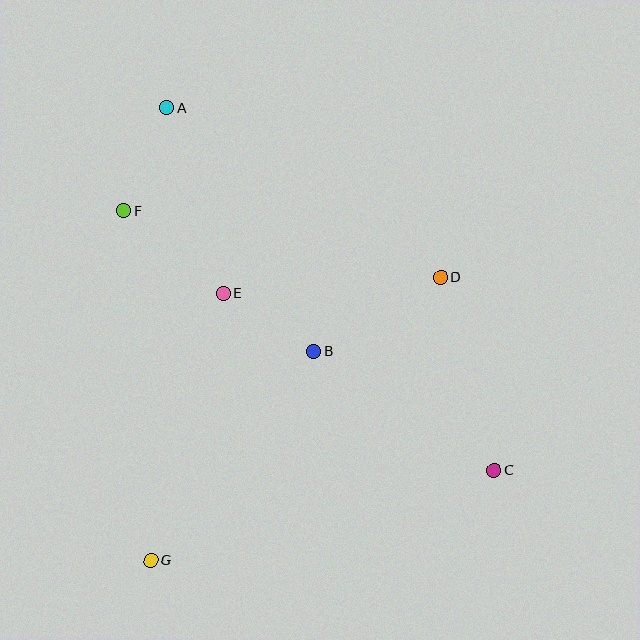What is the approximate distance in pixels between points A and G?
The distance between A and G is approximately 453 pixels.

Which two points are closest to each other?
Points B and E are closest to each other.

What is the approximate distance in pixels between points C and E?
The distance between C and E is approximately 323 pixels.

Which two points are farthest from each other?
Points A and C are farthest from each other.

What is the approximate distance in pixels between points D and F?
The distance between D and F is approximately 324 pixels.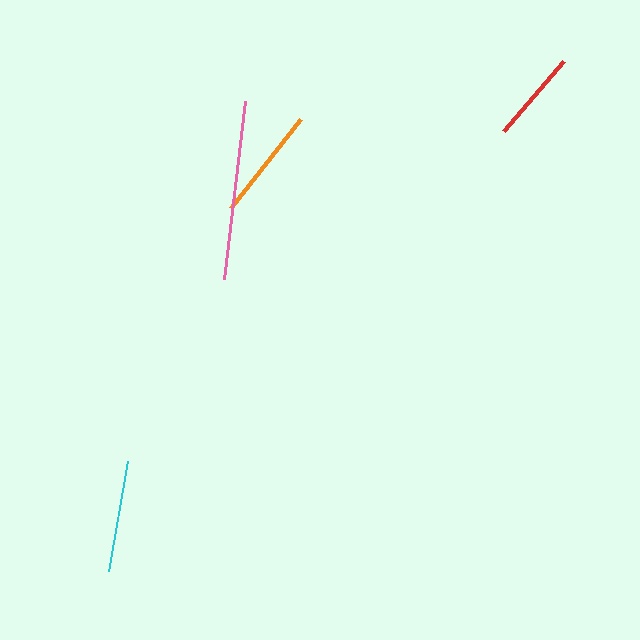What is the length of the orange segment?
The orange segment is approximately 114 pixels long.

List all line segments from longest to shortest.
From longest to shortest: pink, orange, cyan, red.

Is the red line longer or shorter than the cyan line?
The cyan line is longer than the red line.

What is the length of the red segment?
The red segment is approximately 92 pixels long.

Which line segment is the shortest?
The red line is the shortest at approximately 92 pixels.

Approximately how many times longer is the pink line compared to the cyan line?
The pink line is approximately 1.6 times the length of the cyan line.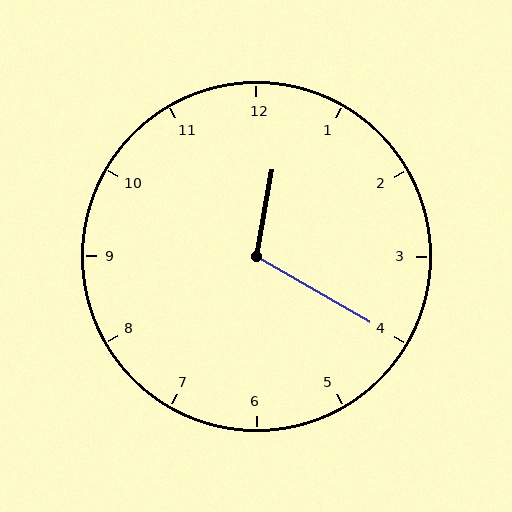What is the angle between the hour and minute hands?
Approximately 110 degrees.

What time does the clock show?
12:20.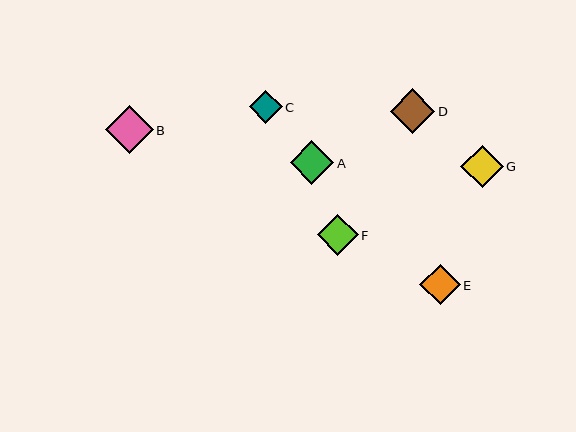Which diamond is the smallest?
Diamond C is the smallest with a size of approximately 33 pixels.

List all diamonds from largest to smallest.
From largest to smallest: B, D, A, G, F, E, C.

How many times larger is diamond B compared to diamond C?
Diamond B is approximately 1.4 times the size of diamond C.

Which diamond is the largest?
Diamond B is the largest with a size of approximately 48 pixels.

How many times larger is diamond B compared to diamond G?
Diamond B is approximately 1.1 times the size of diamond G.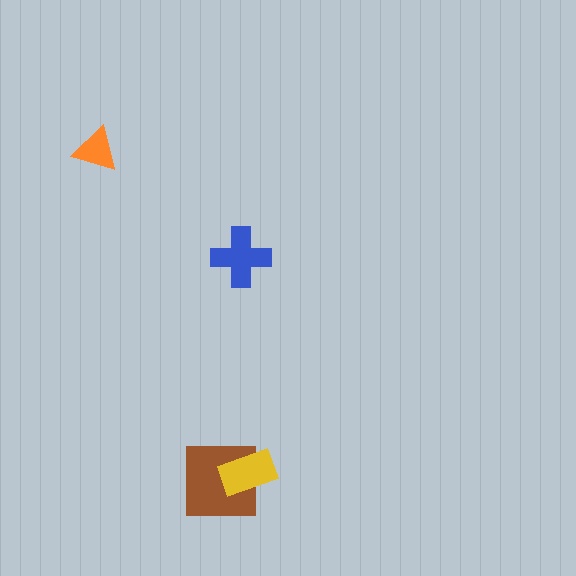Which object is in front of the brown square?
The yellow rectangle is in front of the brown square.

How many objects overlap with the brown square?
1 object overlaps with the brown square.